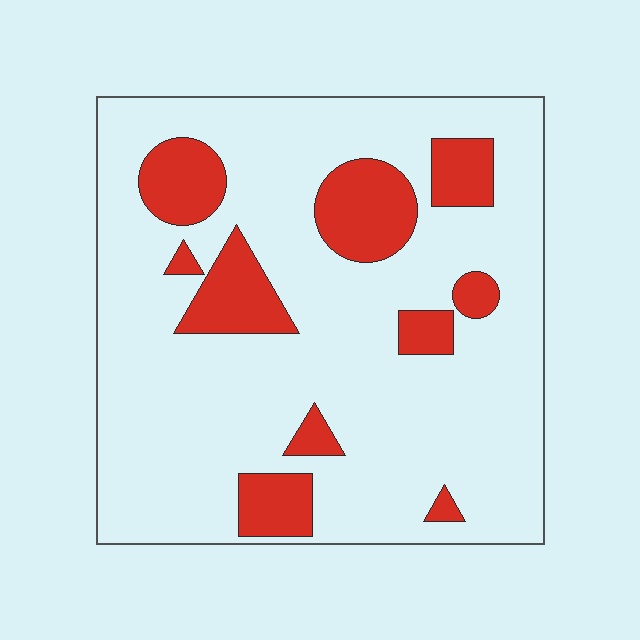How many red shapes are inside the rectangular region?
10.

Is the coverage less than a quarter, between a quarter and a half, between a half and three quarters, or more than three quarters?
Less than a quarter.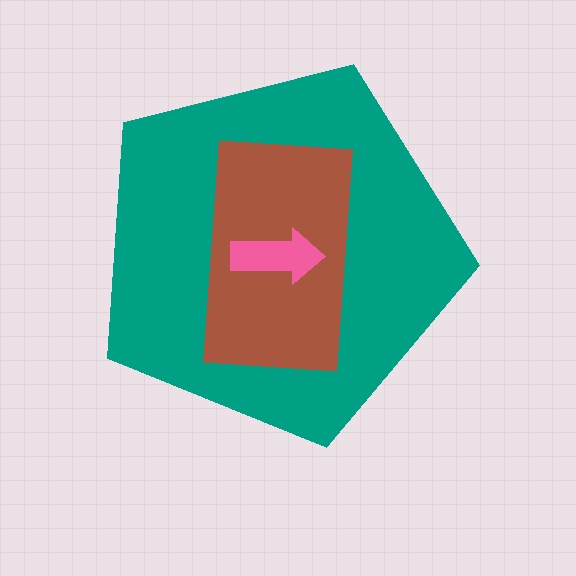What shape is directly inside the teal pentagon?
The brown rectangle.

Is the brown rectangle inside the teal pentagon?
Yes.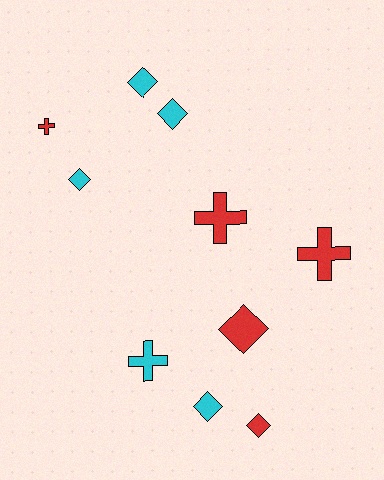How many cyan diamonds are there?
There are 4 cyan diamonds.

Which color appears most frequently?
Red, with 5 objects.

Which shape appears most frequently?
Diamond, with 6 objects.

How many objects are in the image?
There are 10 objects.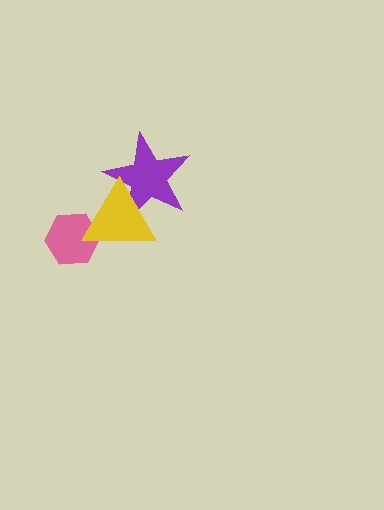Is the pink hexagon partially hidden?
Yes, it is partially covered by another shape.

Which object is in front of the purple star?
The yellow triangle is in front of the purple star.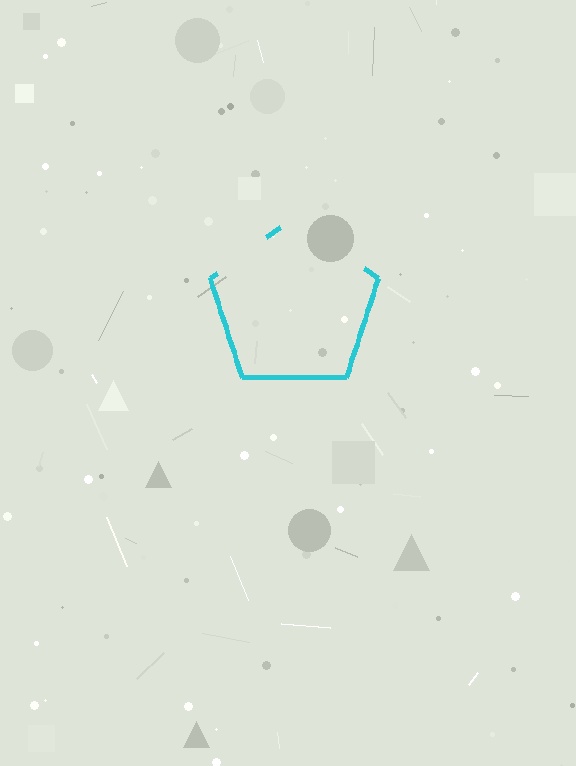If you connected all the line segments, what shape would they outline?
They would outline a pentagon.